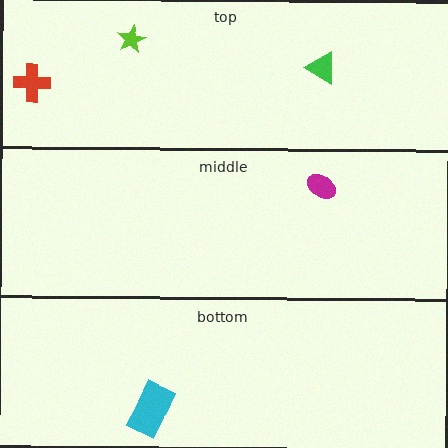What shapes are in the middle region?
The magenta ellipse.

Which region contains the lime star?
The top region.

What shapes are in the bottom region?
The cyan rectangle.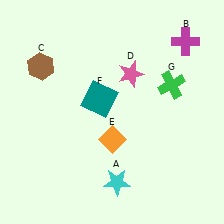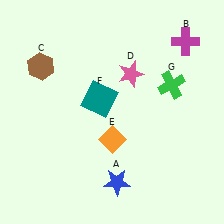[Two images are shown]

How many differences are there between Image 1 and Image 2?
There is 1 difference between the two images.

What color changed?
The star (A) changed from cyan in Image 1 to blue in Image 2.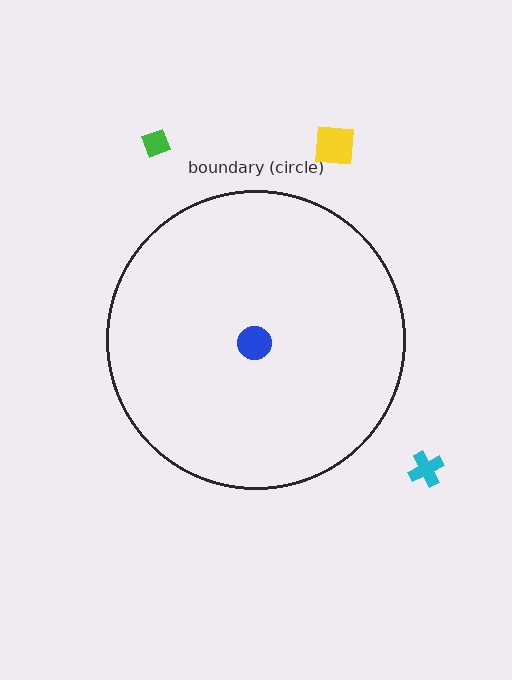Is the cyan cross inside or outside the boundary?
Outside.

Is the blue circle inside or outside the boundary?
Inside.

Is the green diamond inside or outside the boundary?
Outside.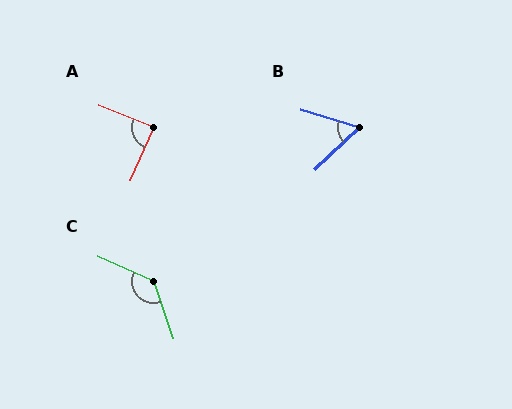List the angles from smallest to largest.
B (61°), A (87°), C (133°).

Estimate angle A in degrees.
Approximately 87 degrees.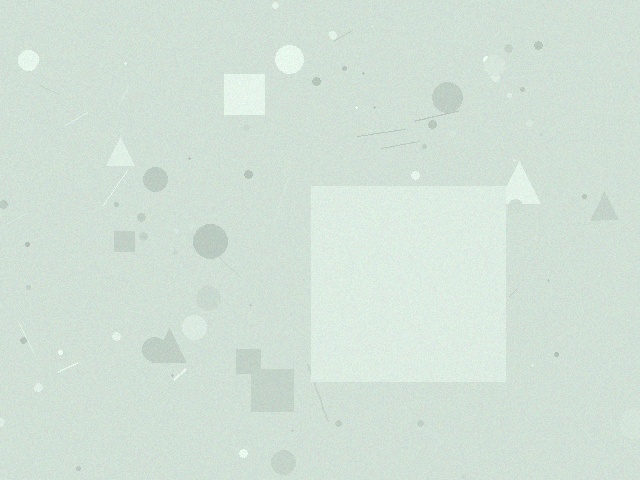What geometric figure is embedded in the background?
A square is embedded in the background.